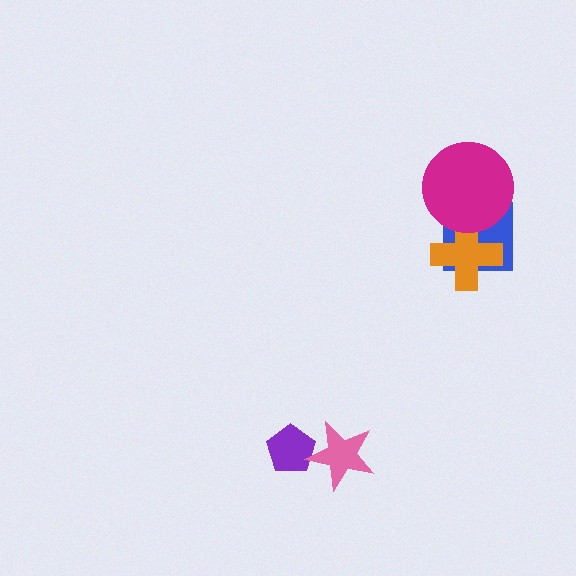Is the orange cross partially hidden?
Yes, it is partially covered by another shape.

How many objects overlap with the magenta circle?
2 objects overlap with the magenta circle.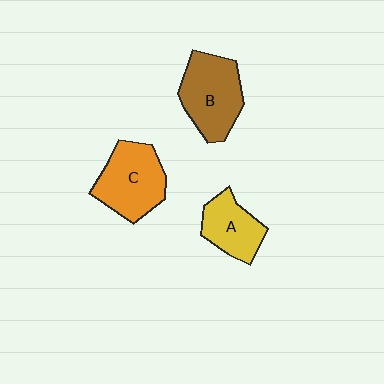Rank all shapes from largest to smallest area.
From largest to smallest: B (brown), C (orange), A (yellow).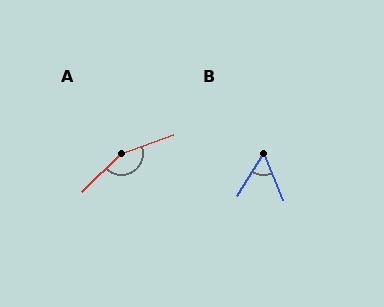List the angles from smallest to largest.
B (54°), A (155°).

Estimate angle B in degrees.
Approximately 54 degrees.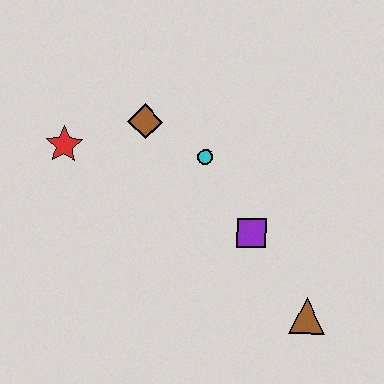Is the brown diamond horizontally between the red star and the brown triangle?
Yes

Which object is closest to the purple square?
The cyan circle is closest to the purple square.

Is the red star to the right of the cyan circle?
No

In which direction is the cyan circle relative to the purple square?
The cyan circle is above the purple square.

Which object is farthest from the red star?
The brown triangle is farthest from the red star.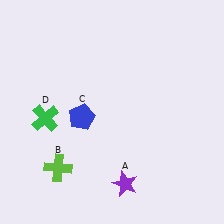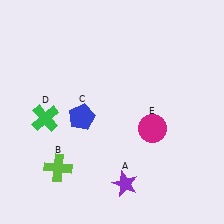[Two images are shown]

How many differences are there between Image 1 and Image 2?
There is 1 difference between the two images.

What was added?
A magenta circle (E) was added in Image 2.